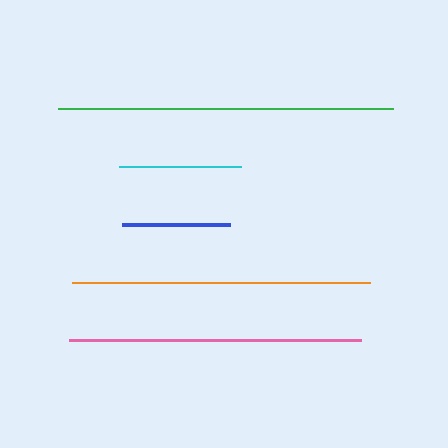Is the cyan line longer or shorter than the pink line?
The pink line is longer than the cyan line.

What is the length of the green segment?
The green segment is approximately 335 pixels long.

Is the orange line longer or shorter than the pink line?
The orange line is longer than the pink line.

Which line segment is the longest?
The green line is the longest at approximately 335 pixels.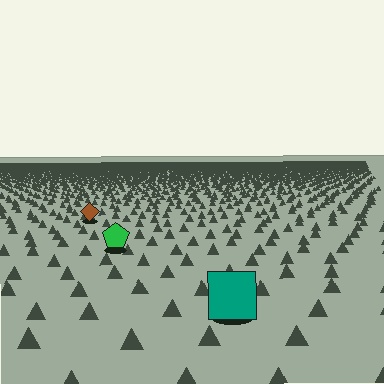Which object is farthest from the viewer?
The brown diamond is farthest from the viewer. It appears smaller and the ground texture around it is denser.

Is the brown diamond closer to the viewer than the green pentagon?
No. The green pentagon is closer — you can tell from the texture gradient: the ground texture is coarser near it.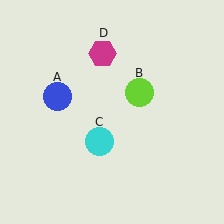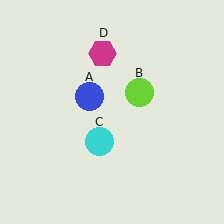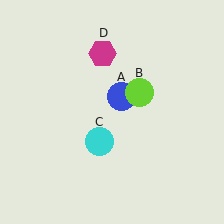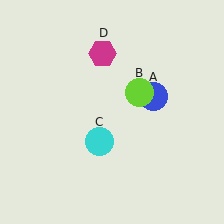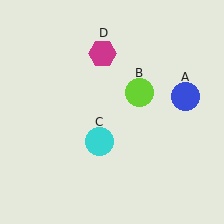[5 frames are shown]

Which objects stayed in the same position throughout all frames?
Lime circle (object B) and cyan circle (object C) and magenta hexagon (object D) remained stationary.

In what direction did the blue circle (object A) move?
The blue circle (object A) moved right.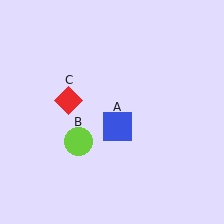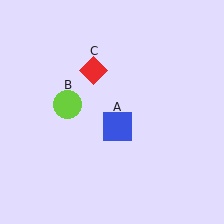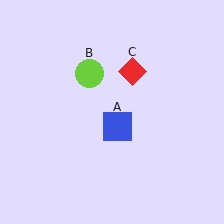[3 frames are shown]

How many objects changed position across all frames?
2 objects changed position: lime circle (object B), red diamond (object C).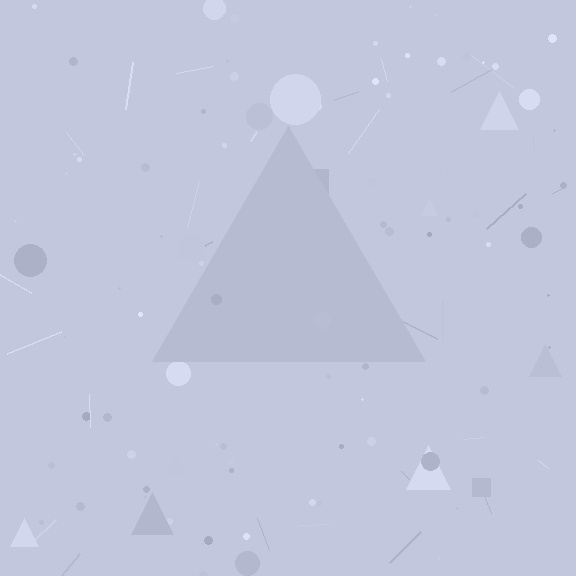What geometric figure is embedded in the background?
A triangle is embedded in the background.